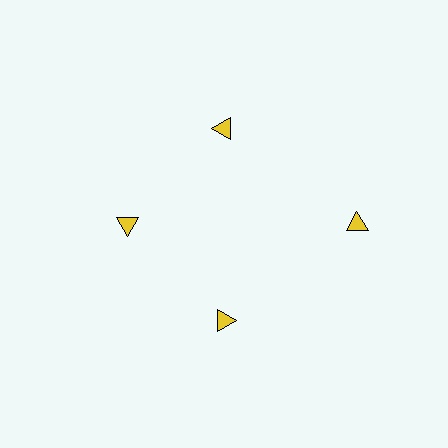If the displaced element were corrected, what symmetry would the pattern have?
It would have 4-fold rotational symmetry — the pattern would map onto itself every 90 degrees.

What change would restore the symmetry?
The symmetry would be restored by moving it inward, back onto the ring so that all 4 triangles sit at equal angles and equal distance from the center.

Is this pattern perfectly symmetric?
No. The 4 yellow triangles are arranged in a ring, but one element near the 3 o'clock position is pushed outward from the center, breaking the 4-fold rotational symmetry.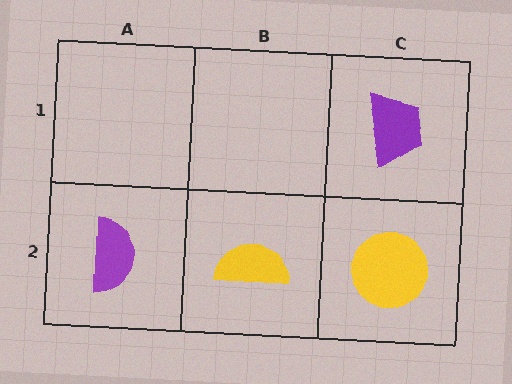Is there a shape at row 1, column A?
No, that cell is empty.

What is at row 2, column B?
A yellow semicircle.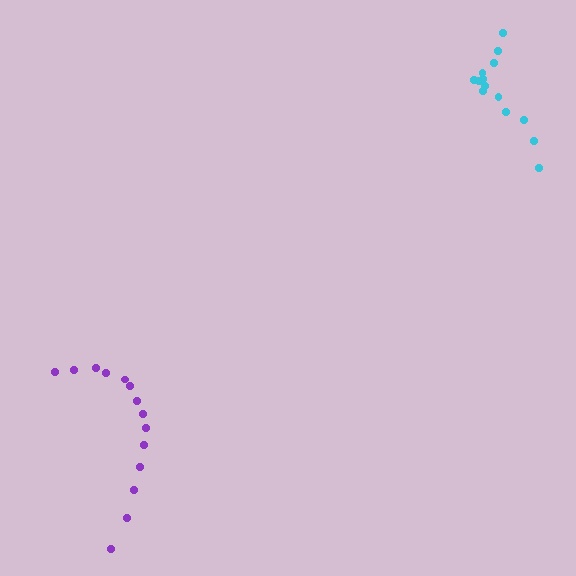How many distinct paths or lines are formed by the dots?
There are 2 distinct paths.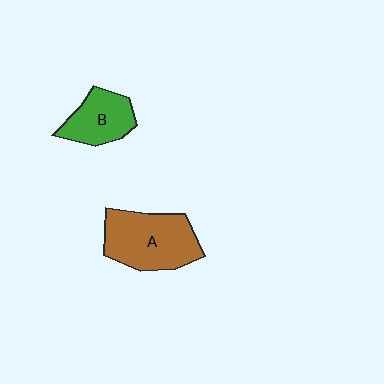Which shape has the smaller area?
Shape B (green).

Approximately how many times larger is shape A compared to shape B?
Approximately 1.6 times.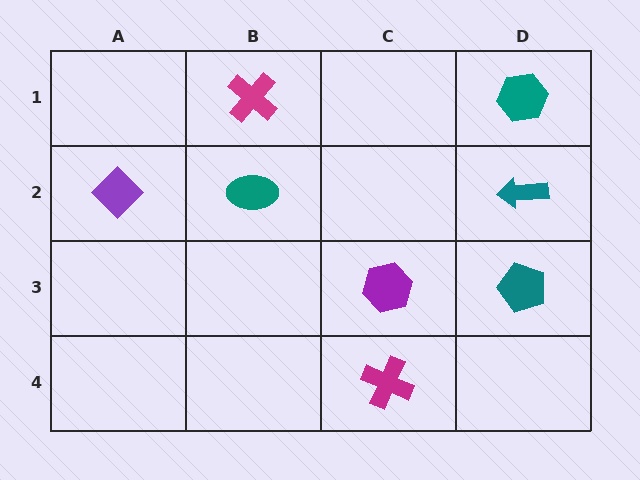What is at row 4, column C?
A magenta cross.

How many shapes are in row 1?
2 shapes.